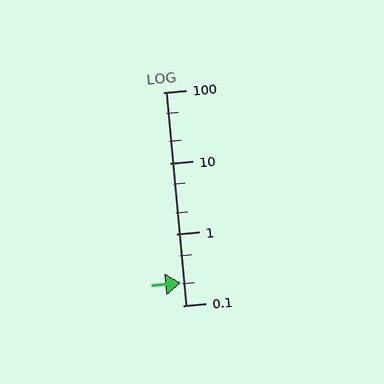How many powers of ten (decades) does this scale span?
The scale spans 3 decades, from 0.1 to 100.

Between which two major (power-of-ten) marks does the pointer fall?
The pointer is between 0.1 and 1.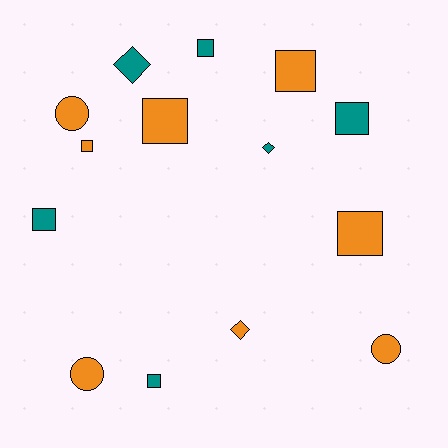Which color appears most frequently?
Orange, with 8 objects.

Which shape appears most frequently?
Square, with 8 objects.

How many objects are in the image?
There are 14 objects.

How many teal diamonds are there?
There are 2 teal diamonds.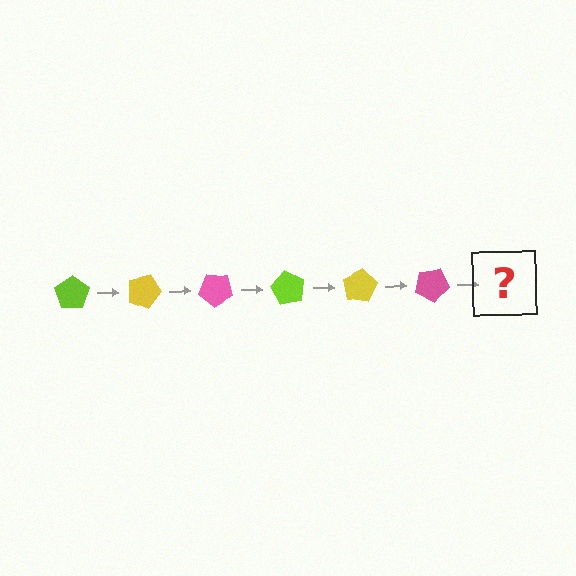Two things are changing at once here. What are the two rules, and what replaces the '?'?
The two rules are that it rotates 20 degrees each step and the color cycles through lime, yellow, and pink. The '?' should be a lime pentagon, rotated 120 degrees from the start.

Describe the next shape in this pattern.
It should be a lime pentagon, rotated 120 degrees from the start.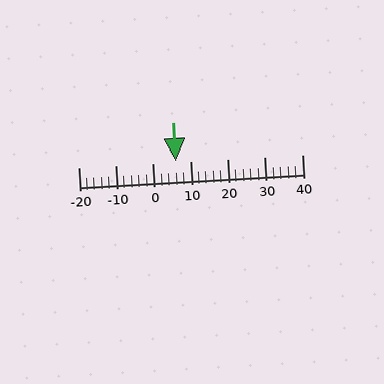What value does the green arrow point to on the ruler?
The green arrow points to approximately 6.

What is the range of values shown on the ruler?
The ruler shows values from -20 to 40.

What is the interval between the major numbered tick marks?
The major tick marks are spaced 10 units apart.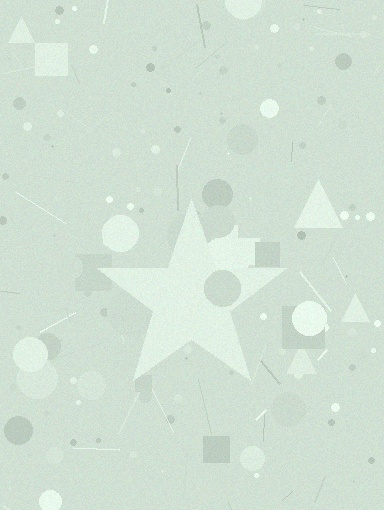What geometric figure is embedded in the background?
A star is embedded in the background.